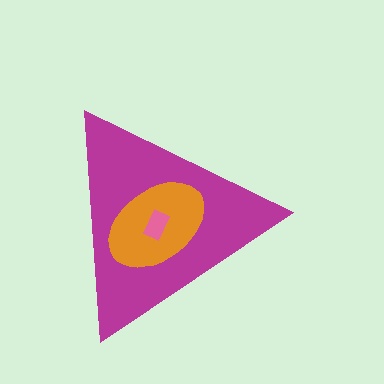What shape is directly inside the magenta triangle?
The orange ellipse.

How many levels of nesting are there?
3.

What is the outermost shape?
The magenta triangle.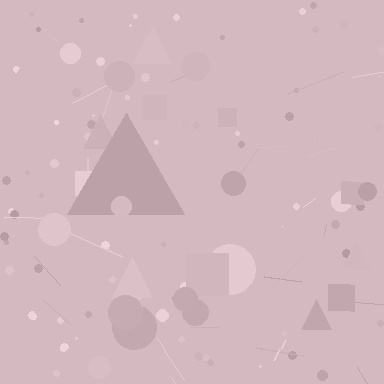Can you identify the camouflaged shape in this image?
The camouflaged shape is a triangle.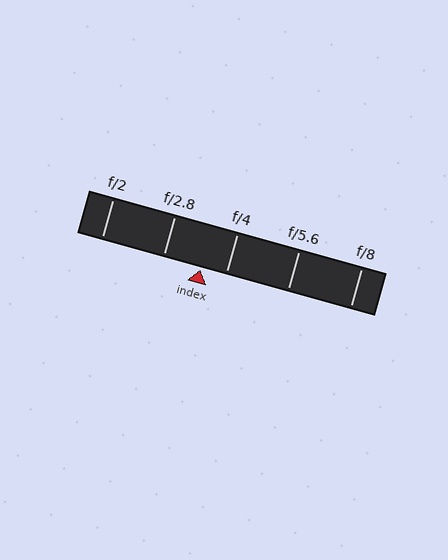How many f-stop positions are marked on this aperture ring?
There are 5 f-stop positions marked.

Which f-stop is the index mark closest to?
The index mark is closest to f/4.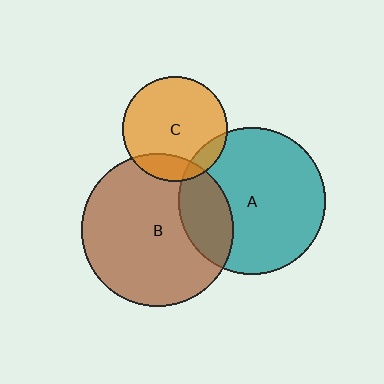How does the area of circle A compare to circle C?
Approximately 2.0 times.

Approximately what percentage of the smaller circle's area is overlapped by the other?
Approximately 10%.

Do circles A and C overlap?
Yes.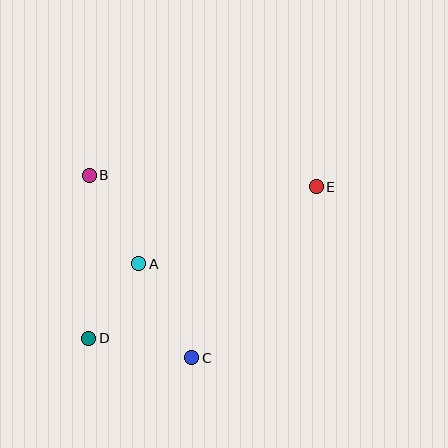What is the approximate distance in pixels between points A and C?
The distance between A and C is approximately 108 pixels.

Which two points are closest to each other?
Points A and D are closest to each other.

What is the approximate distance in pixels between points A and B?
The distance between A and B is approximately 101 pixels.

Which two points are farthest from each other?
Points D and E are farthest from each other.